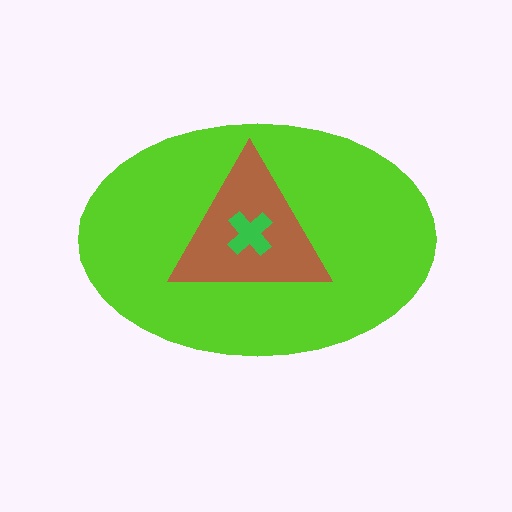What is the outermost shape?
The lime ellipse.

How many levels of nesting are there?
3.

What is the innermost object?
The green cross.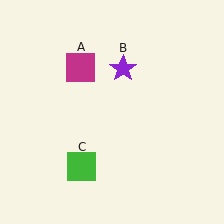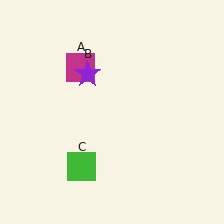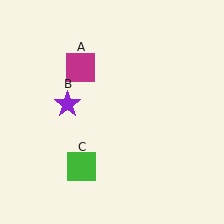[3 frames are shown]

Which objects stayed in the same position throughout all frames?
Magenta square (object A) and green square (object C) remained stationary.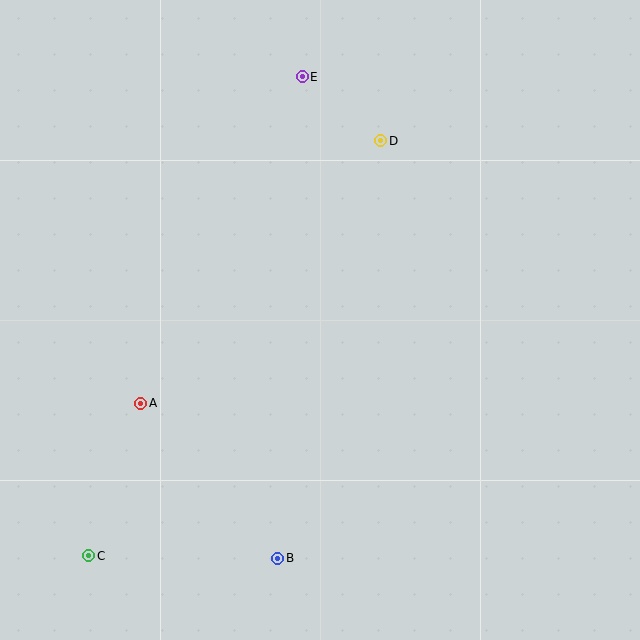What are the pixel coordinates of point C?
Point C is at (89, 556).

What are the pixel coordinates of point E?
Point E is at (302, 77).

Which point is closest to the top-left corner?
Point E is closest to the top-left corner.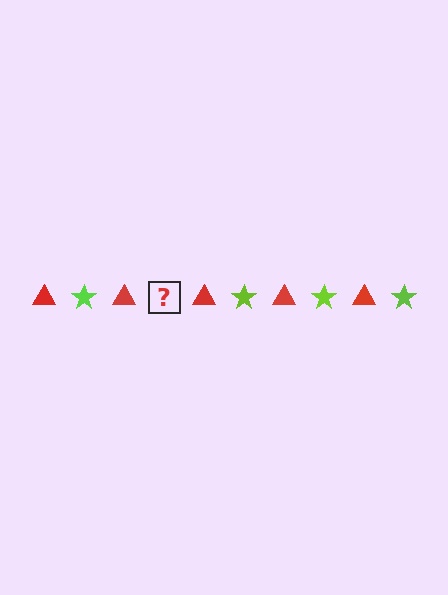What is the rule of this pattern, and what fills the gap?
The rule is that the pattern alternates between red triangle and lime star. The gap should be filled with a lime star.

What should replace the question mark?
The question mark should be replaced with a lime star.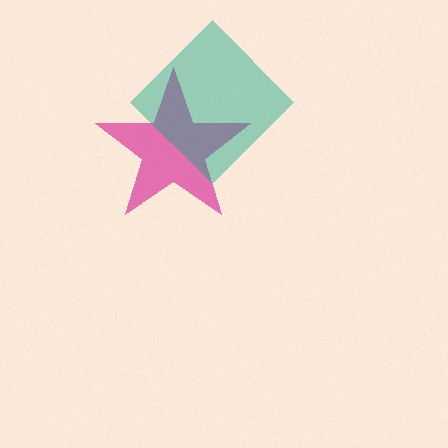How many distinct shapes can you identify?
There are 2 distinct shapes: a magenta star, a teal diamond.